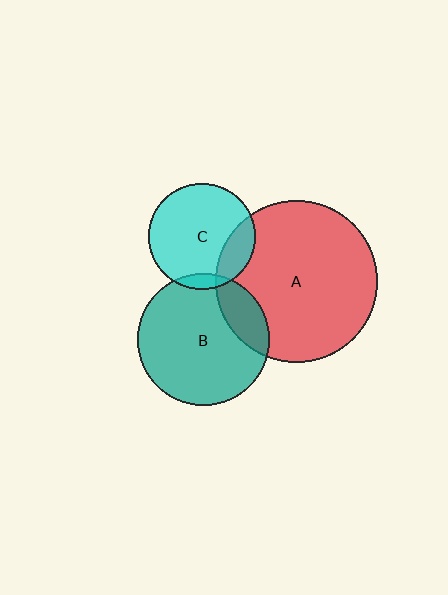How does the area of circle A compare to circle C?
Approximately 2.3 times.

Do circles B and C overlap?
Yes.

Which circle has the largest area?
Circle A (red).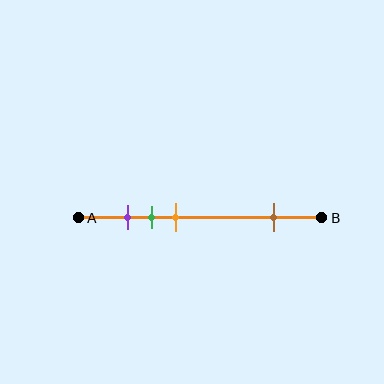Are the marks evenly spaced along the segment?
No, the marks are not evenly spaced.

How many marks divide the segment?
There are 4 marks dividing the segment.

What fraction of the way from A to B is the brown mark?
The brown mark is approximately 80% (0.8) of the way from A to B.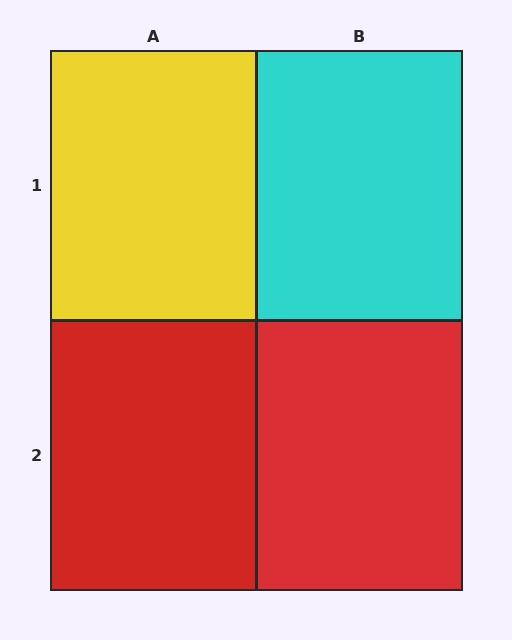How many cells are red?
2 cells are red.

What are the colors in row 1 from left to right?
Yellow, cyan.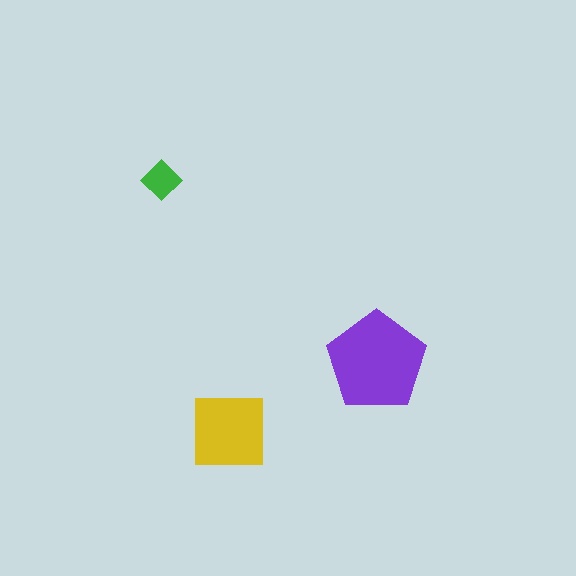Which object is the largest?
The purple pentagon.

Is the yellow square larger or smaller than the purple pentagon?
Smaller.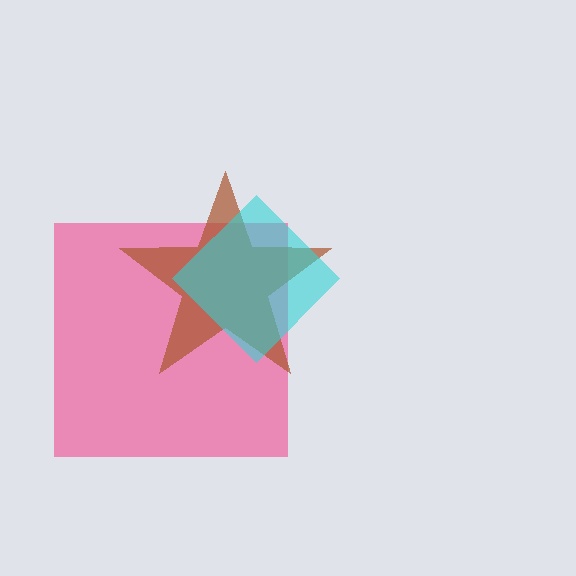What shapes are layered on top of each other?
The layered shapes are: a pink square, a brown star, a cyan diamond.